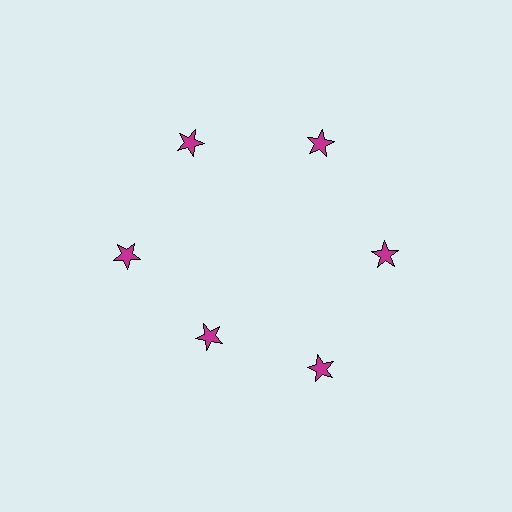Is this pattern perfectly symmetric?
No. The 6 magenta stars are arranged in a ring, but one element near the 7 o'clock position is pulled inward toward the center, breaking the 6-fold rotational symmetry.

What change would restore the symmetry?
The symmetry would be restored by moving it outward, back onto the ring so that all 6 stars sit at equal angles and equal distance from the center.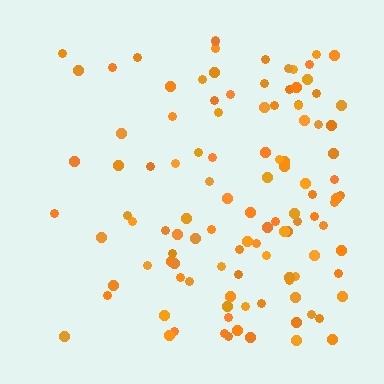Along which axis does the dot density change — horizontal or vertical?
Horizontal.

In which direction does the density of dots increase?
From left to right, with the right side densest.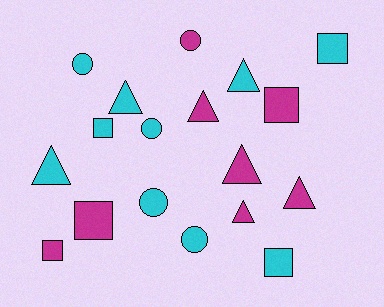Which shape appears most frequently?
Triangle, with 7 objects.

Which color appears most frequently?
Cyan, with 10 objects.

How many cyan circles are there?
There are 4 cyan circles.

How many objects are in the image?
There are 18 objects.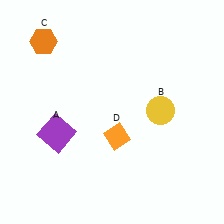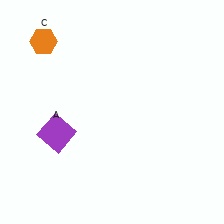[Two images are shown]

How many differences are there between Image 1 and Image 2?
There are 2 differences between the two images.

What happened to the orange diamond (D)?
The orange diamond (D) was removed in Image 2. It was in the bottom-right area of Image 1.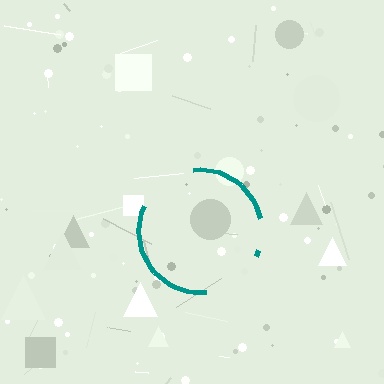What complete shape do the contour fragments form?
The contour fragments form a circle.